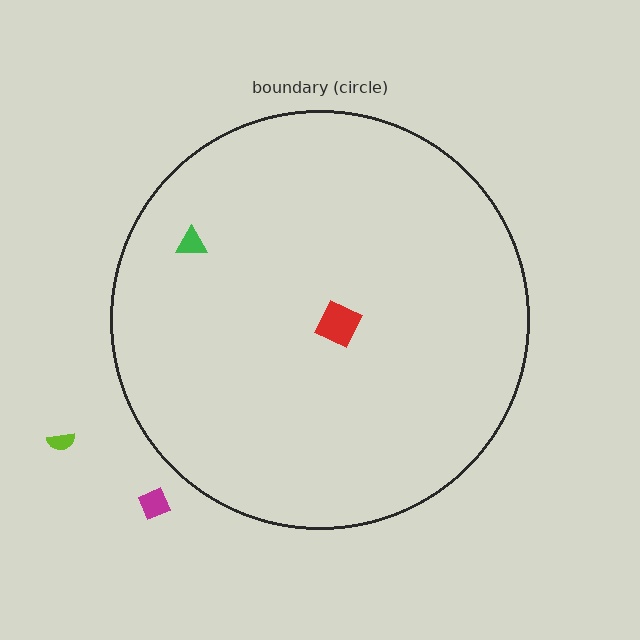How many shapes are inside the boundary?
2 inside, 2 outside.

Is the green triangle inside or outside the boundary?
Inside.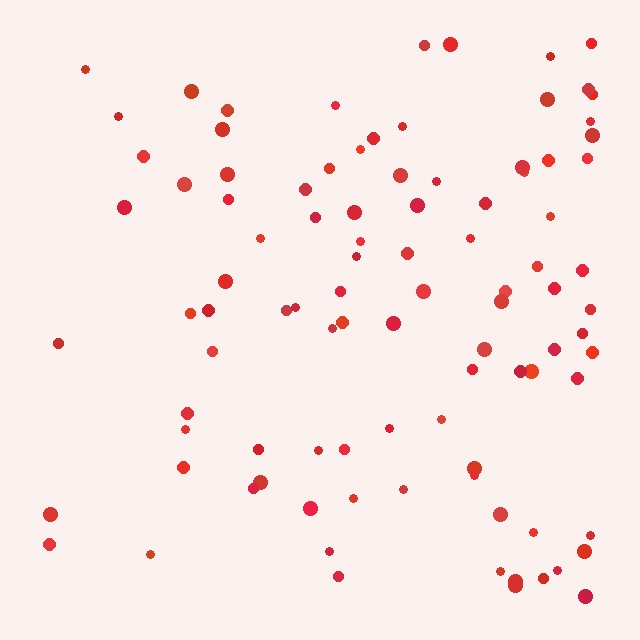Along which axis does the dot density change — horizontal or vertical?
Horizontal.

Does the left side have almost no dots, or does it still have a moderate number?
Still a moderate number, just noticeably fewer than the right.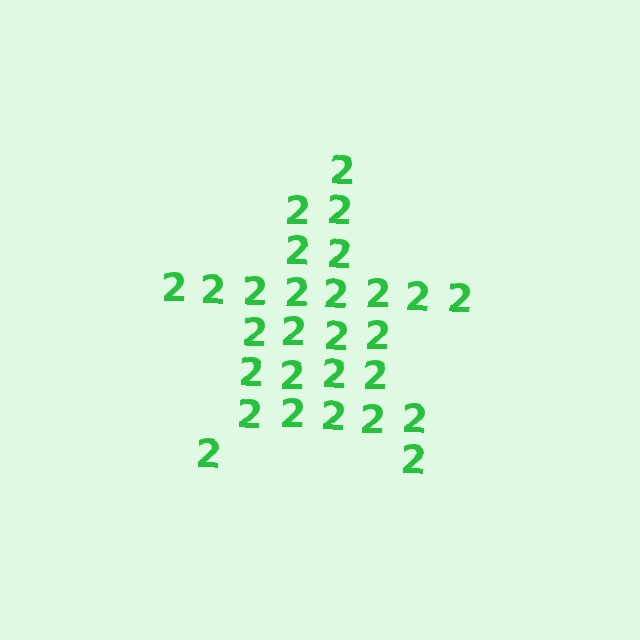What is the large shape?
The large shape is a star.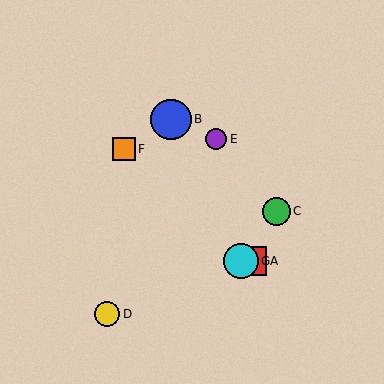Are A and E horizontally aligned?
No, A is at y≈261 and E is at y≈139.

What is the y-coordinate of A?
Object A is at y≈261.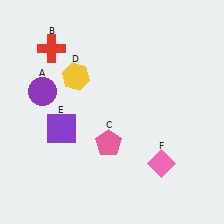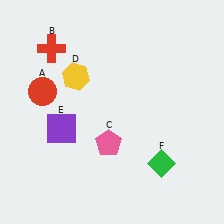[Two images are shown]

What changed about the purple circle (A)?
In Image 1, A is purple. In Image 2, it changed to red.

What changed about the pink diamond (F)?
In Image 1, F is pink. In Image 2, it changed to green.